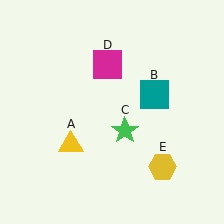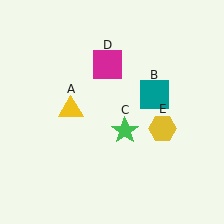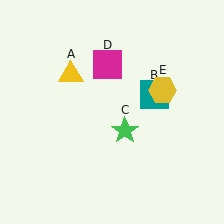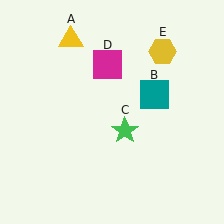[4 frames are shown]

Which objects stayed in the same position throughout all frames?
Teal square (object B) and green star (object C) and magenta square (object D) remained stationary.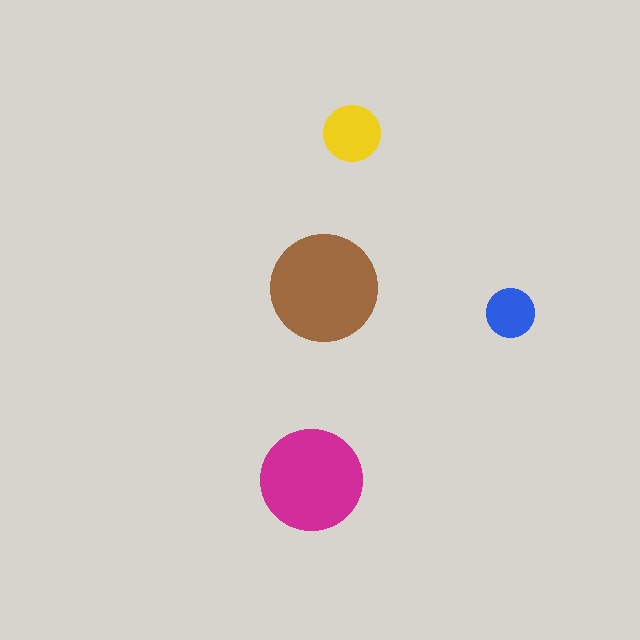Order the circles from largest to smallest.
the brown one, the magenta one, the yellow one, the blue one.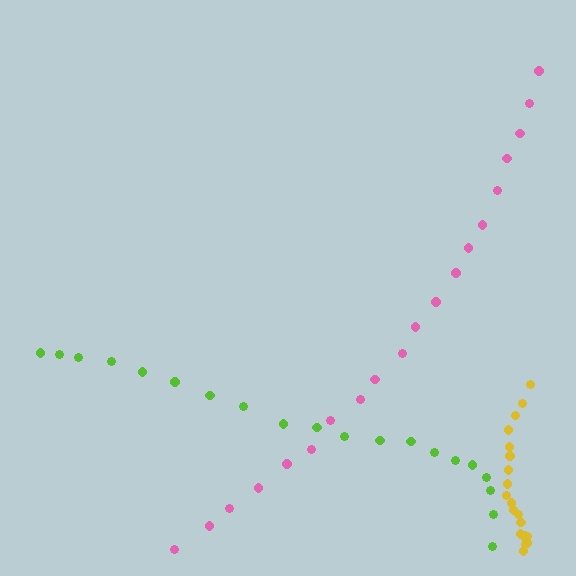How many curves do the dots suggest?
There are 3 distinct paths.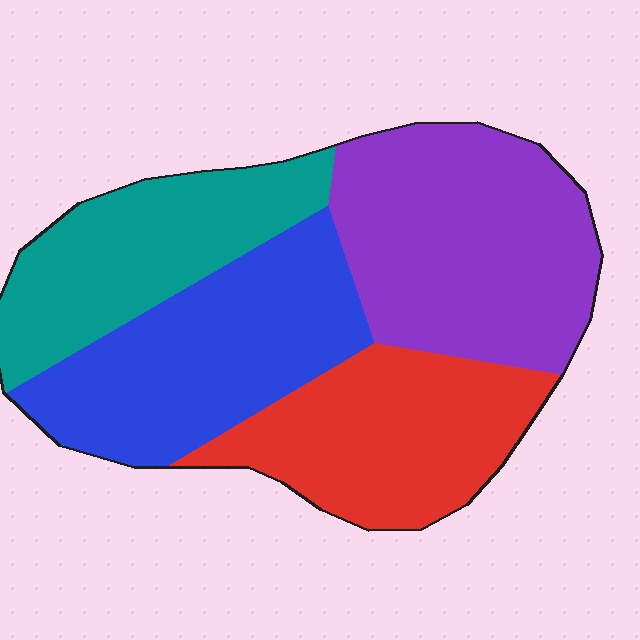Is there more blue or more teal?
Blue.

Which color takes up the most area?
Purple, at roughly 30%.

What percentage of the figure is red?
Red takes up about one quarter (1/4) of the figure.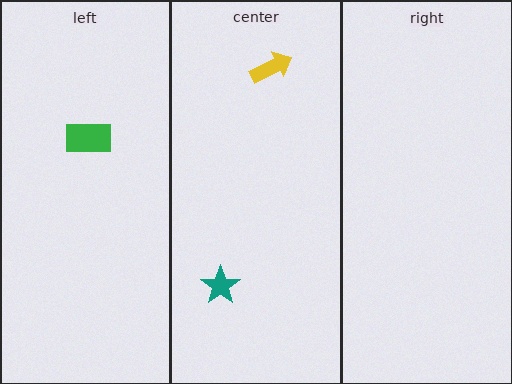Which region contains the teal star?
The center region.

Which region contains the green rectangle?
The left region.